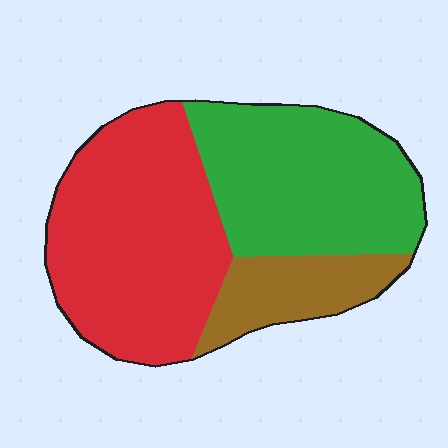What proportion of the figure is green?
Green covers 38% of the figure.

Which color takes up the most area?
Red, at roughly 45%.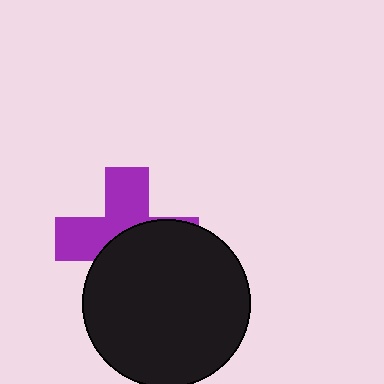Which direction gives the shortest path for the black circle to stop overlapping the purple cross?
Moving down gives the shortest separation.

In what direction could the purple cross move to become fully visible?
The purple cross could move up. That would shift it out from behind the black circle entirely.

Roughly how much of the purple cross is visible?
About half of it is visible (roughly 47%).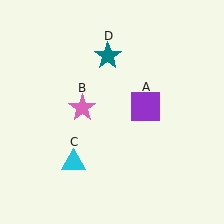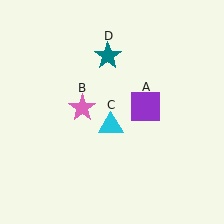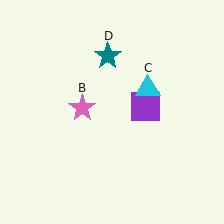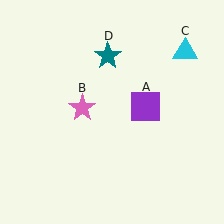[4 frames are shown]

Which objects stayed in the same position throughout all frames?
Purple square (object A) and pink star (object B) and teal star (object D) remained stationary.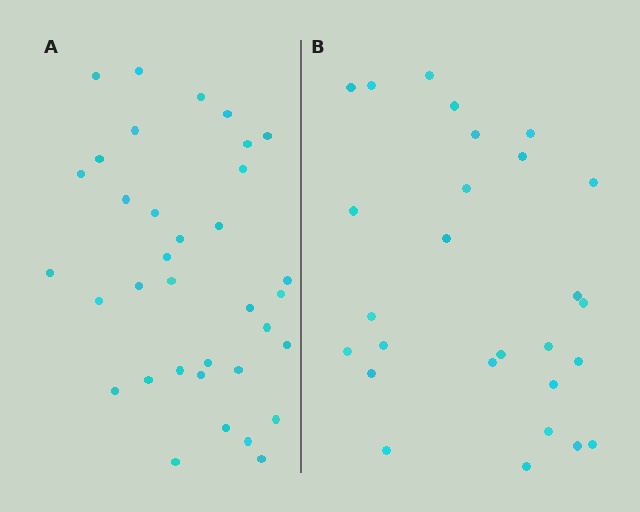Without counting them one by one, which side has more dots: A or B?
Region A (the left region) has more dots.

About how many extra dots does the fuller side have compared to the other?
Region A has roughly 8 or so more dots than region B.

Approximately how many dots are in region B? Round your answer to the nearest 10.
About 30 dots. (The exact count is 27, which rounds to 30.)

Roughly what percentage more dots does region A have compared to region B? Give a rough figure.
About 30% more.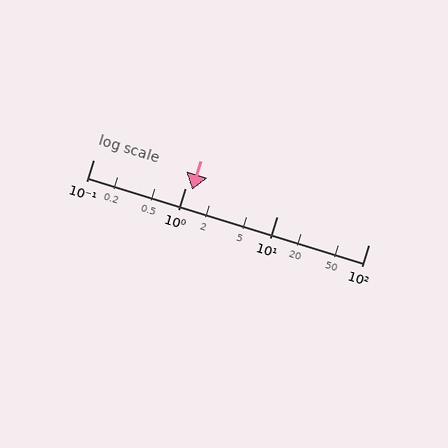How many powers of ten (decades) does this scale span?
The scale spans 3 decades, from 0.1 to 100.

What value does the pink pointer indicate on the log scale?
The pointer indicates approximately 1.2.